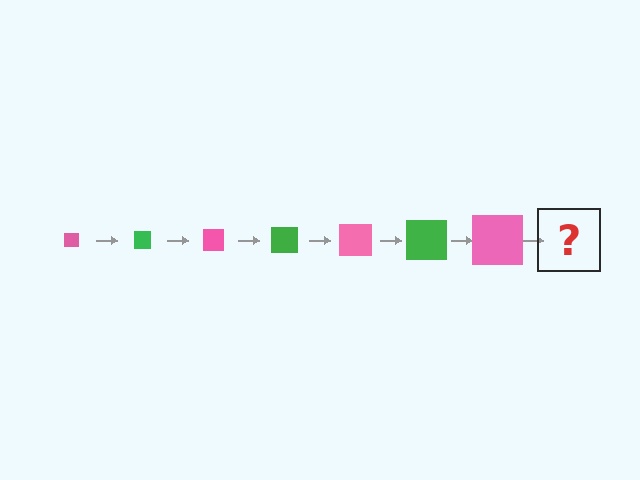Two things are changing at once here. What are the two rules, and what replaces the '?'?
The two rules are that the square grows larger each step and the color cycles through pink and green. The '?' should be a green square, larger than the previous one.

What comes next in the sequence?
The next element should be a green square, larger than the previous one.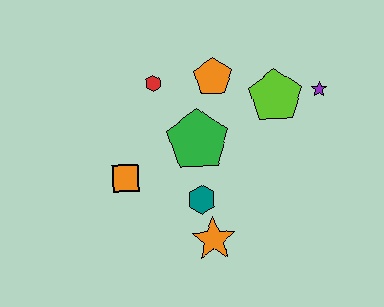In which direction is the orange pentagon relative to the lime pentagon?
The orange pentagon is to the left of the lime pentagon.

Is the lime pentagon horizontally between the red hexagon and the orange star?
No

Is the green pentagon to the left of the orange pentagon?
Yes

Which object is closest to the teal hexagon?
The orange star is closest to the teal hexagon.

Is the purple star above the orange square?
Yes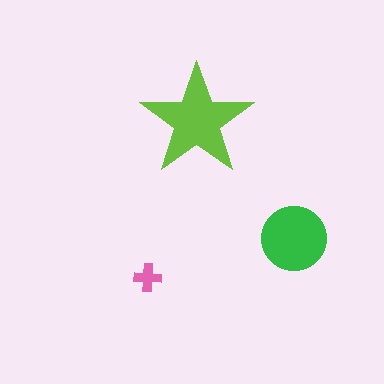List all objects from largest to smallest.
The lime star, the green circle, the pink cross.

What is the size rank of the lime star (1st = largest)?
1st.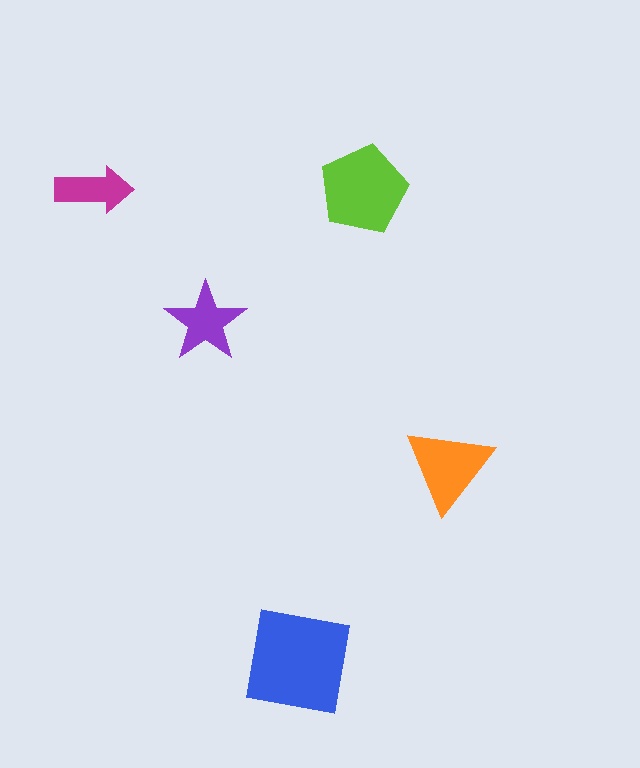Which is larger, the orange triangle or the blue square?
The blue square.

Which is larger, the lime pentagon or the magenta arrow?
The lime pentagon.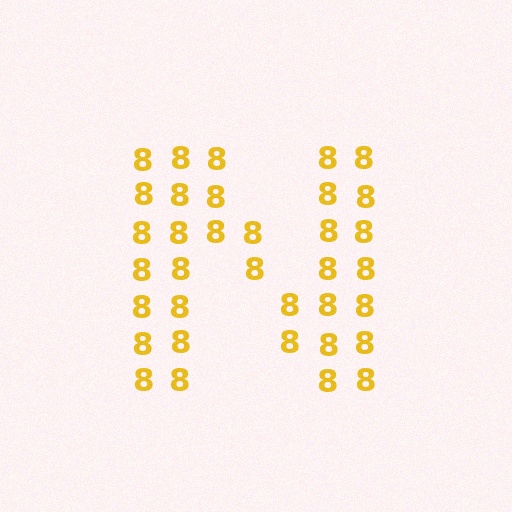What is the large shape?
The large shape is the letter N.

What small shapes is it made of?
It is made of small digit 8's.